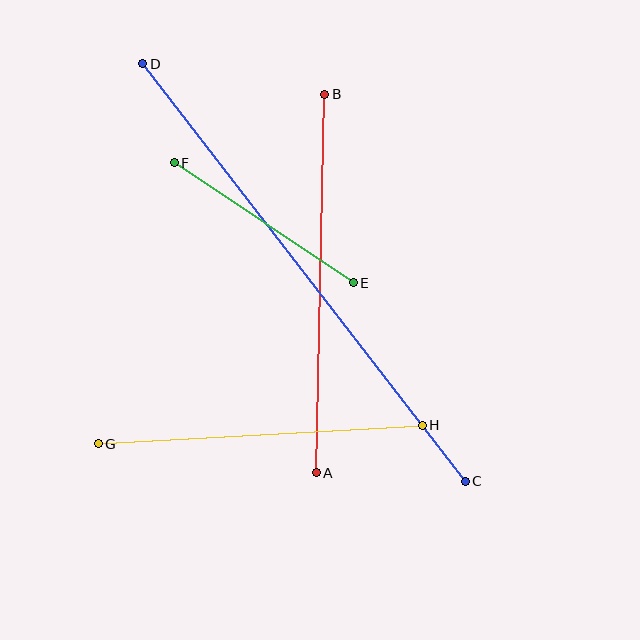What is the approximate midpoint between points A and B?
The midpoint is at approximately (320, 283) pixels.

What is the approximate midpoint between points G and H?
The midpoint is at approximately (260, 434) pixels.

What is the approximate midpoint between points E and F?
The midpoint is at approximately (264, 223) pixels.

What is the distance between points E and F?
The distance is approximately 215 pixels.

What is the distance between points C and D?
The distance is approximately 528 pixels.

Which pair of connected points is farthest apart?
Points C and D are farthest apart.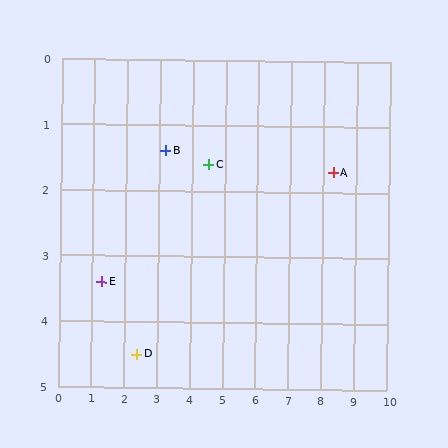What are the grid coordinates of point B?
Point B is at approximately (3.2, 1.4).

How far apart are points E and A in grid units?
Points E and A are about 7.2 grid units apart.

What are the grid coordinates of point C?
Point C is at approximately (4.5, 1.6).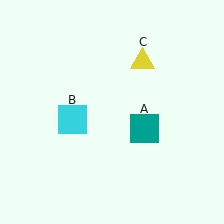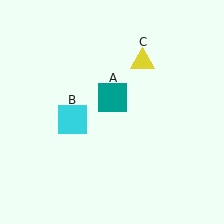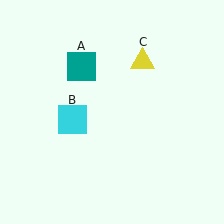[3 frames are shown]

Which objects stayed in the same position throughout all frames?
Cyan square (object B) and yellow triangle (object C) remained stationary.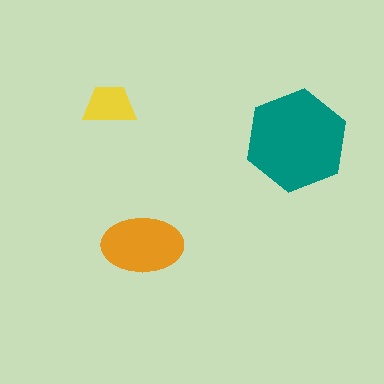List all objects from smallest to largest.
The yellow trapezoid, the orange ellipse, the teal hexagon.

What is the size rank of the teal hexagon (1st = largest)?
1st.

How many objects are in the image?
There are 3 objects in the image.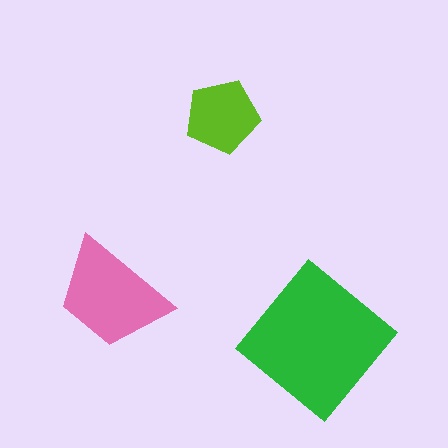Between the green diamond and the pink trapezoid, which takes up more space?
The green diamond.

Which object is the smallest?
The lime pentagon.